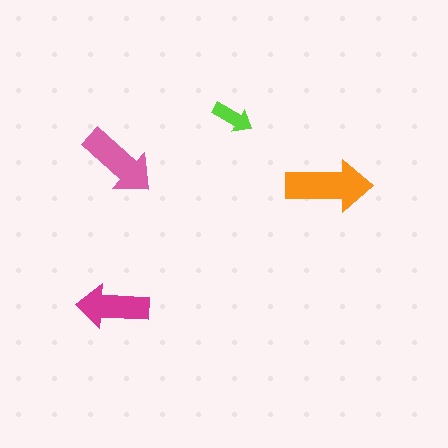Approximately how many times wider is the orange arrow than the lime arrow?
About 2 times wider.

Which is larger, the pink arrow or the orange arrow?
The orange one.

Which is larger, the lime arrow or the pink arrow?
The pink one.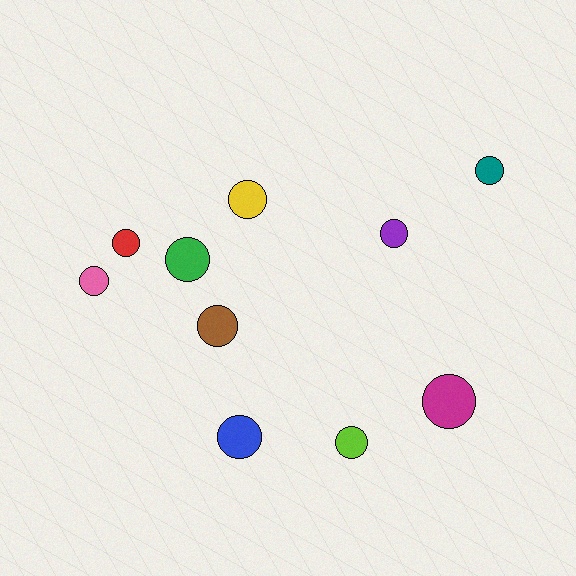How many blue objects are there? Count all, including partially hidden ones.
There is 1 blue object.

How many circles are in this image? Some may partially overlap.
There are 10 circles.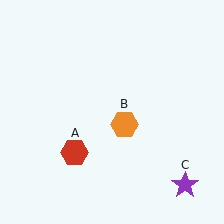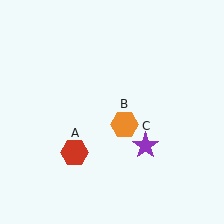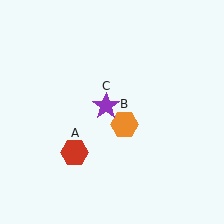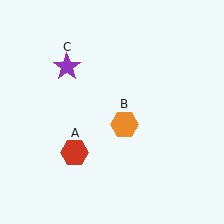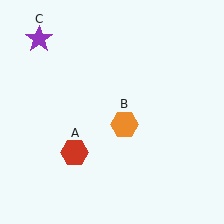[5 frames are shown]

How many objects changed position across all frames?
1 object changed position: purple star (object C).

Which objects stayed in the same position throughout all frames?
Red hexagon (object A) and orange hexagon (object B) remained stationary.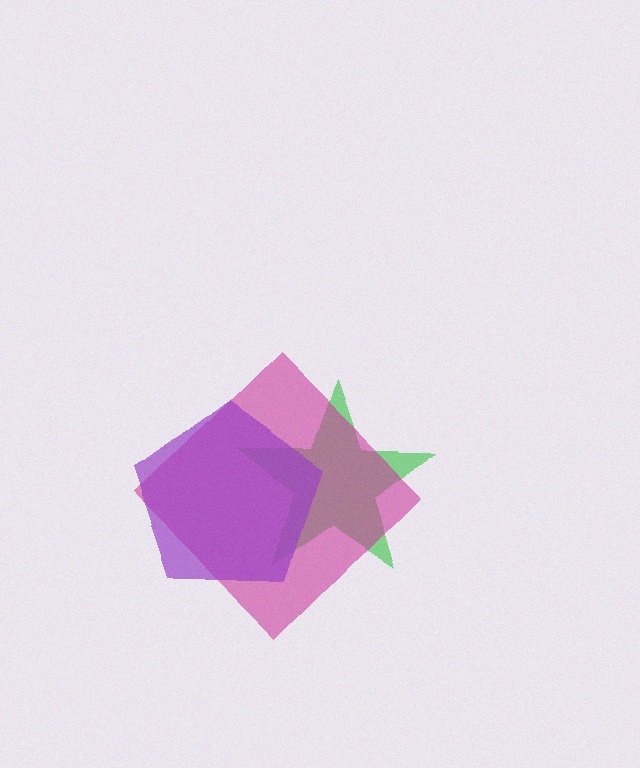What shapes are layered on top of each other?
The layered shapes are: a green star, a magenta diamond, a purple pentagon.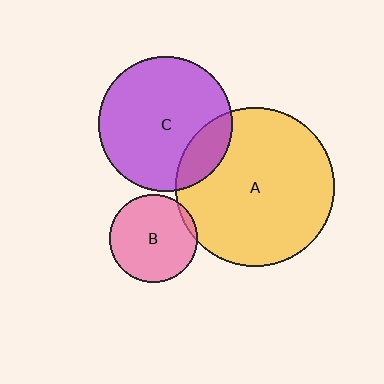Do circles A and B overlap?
Yes.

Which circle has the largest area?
Circle A (yellow).